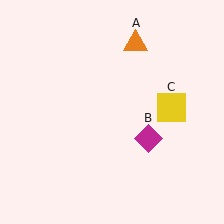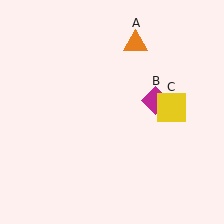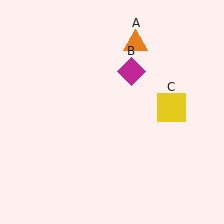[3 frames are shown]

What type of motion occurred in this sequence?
The magenta diamond (object B) rotated counterclockwise around the center of the scene.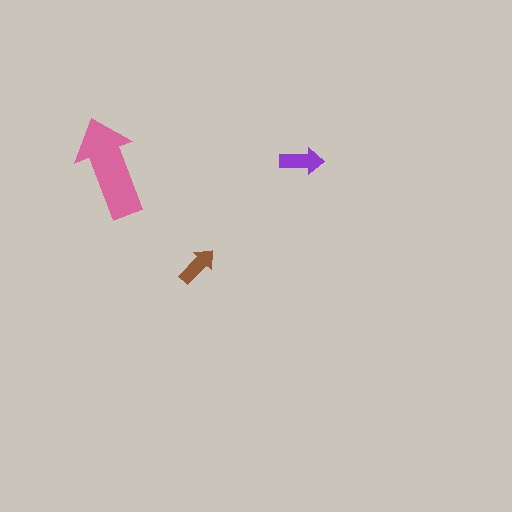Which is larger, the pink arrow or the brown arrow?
The pink one.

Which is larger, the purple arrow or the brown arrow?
The purple one.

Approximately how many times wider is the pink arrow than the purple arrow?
About 2.5 times wider.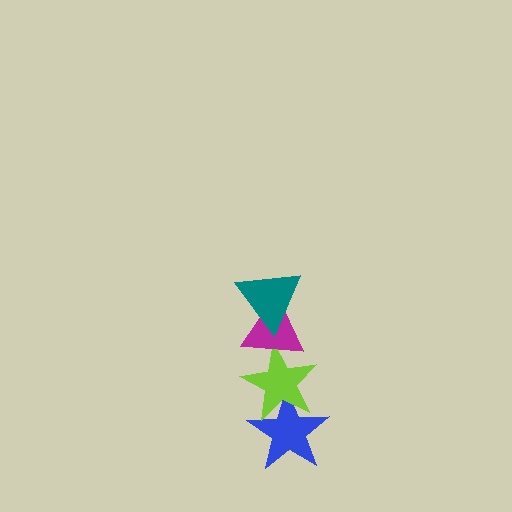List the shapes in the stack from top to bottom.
From top to bottom: the teal triangle, the magenta triangle, the lime star, the blue star.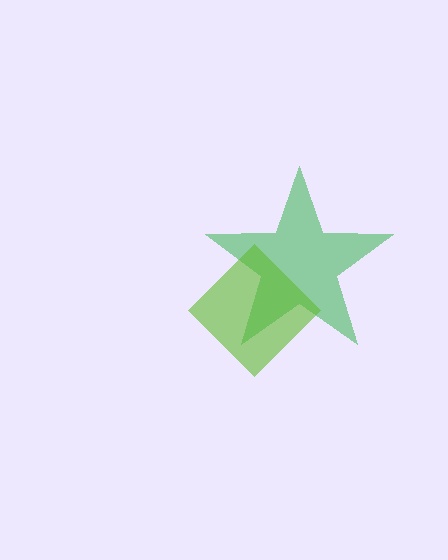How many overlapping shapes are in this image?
There are 2 overlapping shapes in the image.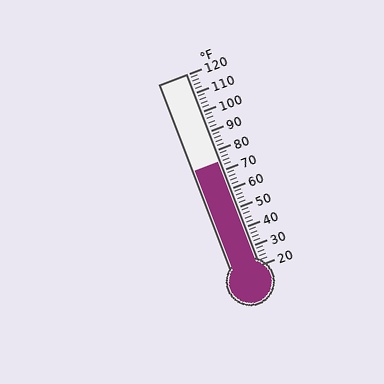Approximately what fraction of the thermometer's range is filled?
The thermometer is filled to approximately 55% of its range.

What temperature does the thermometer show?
The thermometer shows approximately 74°F.